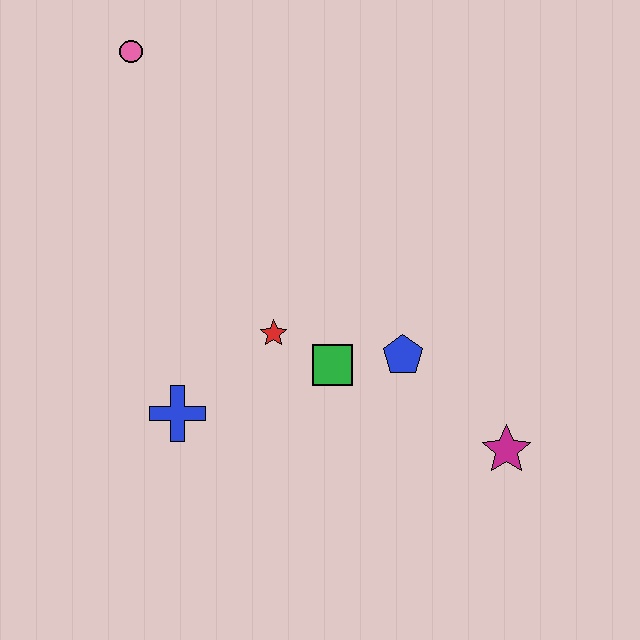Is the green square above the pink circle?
No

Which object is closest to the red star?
The green square is closest to the red star.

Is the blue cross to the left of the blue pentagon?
Yes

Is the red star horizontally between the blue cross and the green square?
Yes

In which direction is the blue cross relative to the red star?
The blue cross is to the left of the red star.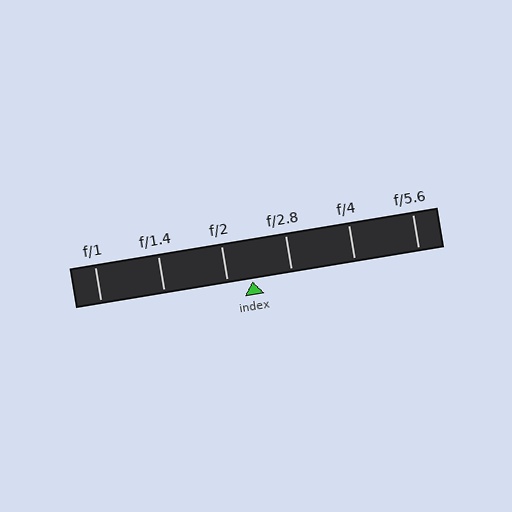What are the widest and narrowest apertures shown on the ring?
The widest aperture shown is f/1 and the narrowest is f/5.6.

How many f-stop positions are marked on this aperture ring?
There are 6 f-stop positions marked.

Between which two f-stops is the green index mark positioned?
The index mark is between f/2 and f/2.8.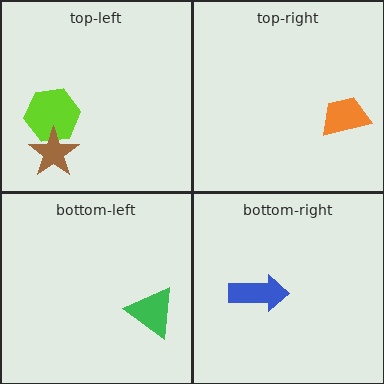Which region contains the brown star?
The top-left region.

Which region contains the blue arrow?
The bottom-right region.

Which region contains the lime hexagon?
The top-left region.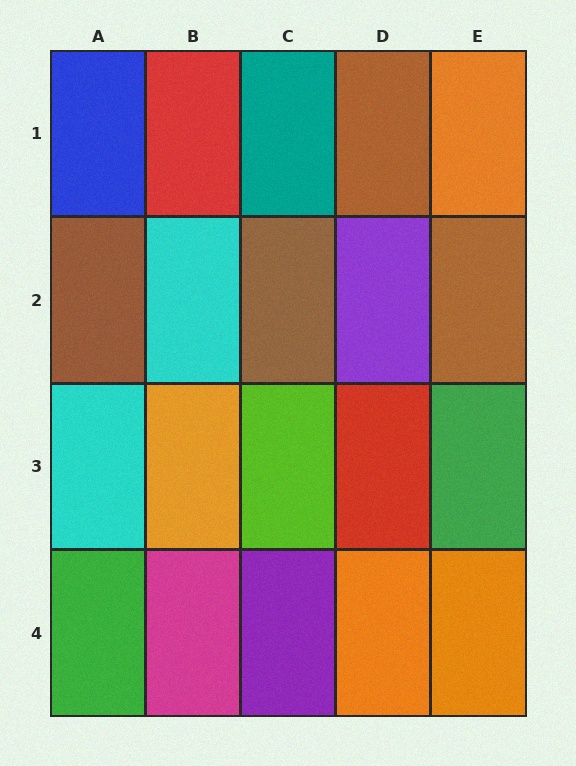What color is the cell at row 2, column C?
Brown.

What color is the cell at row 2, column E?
Brown.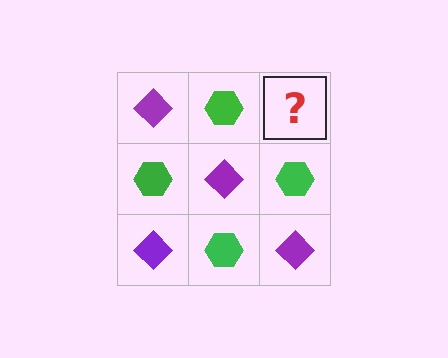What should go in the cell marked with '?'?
The missing cell should contain a purple diamond.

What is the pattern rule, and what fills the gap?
The rule is that it alternates purple diamond and green hexagon in a checkerboard pattern. The gap should be filled with a purple diamond.